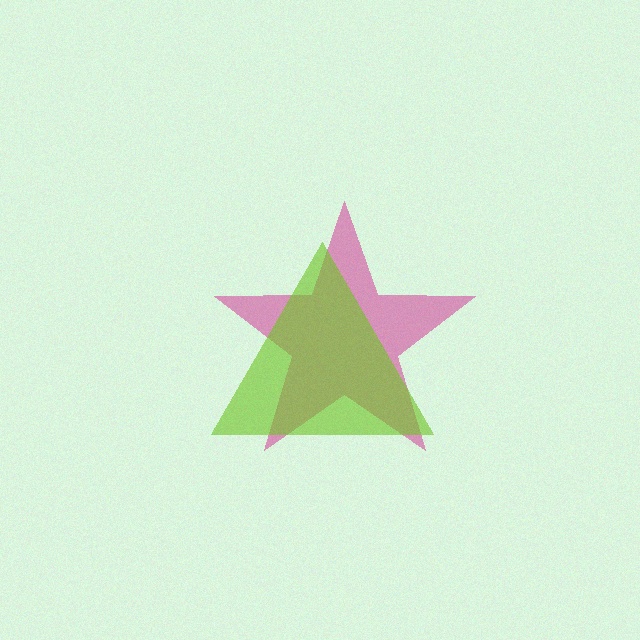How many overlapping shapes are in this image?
There are 2 overlapping shapes in the image.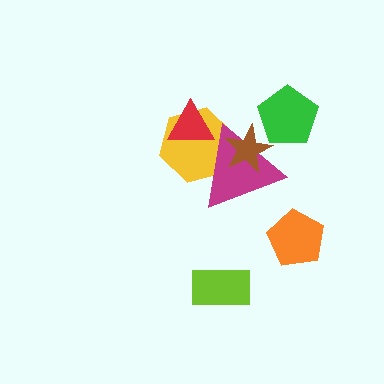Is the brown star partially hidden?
No, no other shape covers it.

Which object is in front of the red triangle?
The magenta triangle is in front of the red triangle.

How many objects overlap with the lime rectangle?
0 objects overlap with the lime rectangle.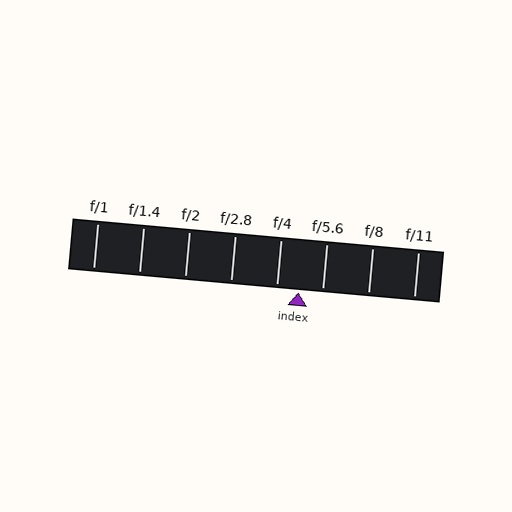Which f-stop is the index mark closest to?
The index mark is closest to f/4.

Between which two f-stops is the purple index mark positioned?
The index mark is between f/4 and f/5.6.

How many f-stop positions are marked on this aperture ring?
There are 8 f-stop positions marked.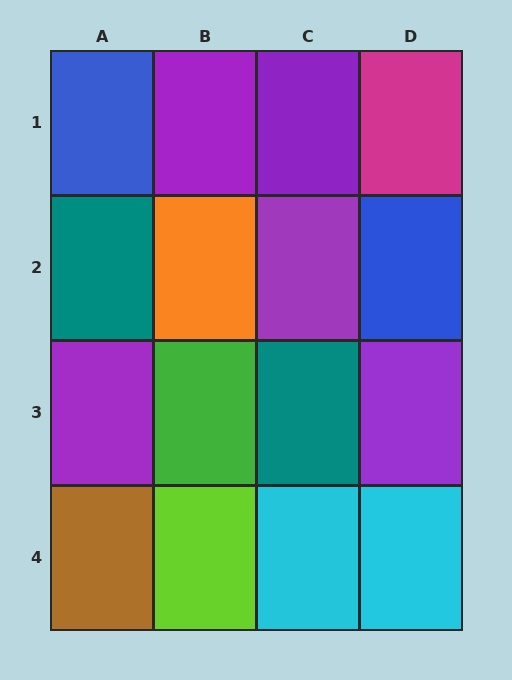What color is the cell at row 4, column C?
Cyan.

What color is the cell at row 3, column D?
Purple.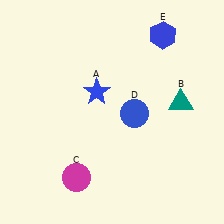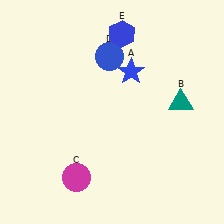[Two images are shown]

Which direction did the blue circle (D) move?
The blue circle (D) moved up.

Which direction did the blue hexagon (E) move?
The blue hexagon (E) moved left.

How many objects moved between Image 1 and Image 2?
3 objects moved between the two images.